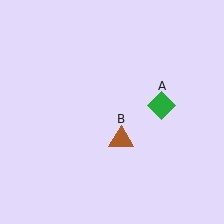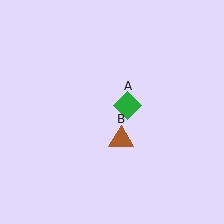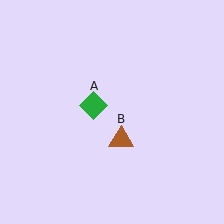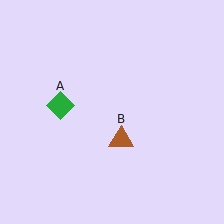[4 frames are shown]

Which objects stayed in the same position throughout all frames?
Brown triangle (object B) remained stationary.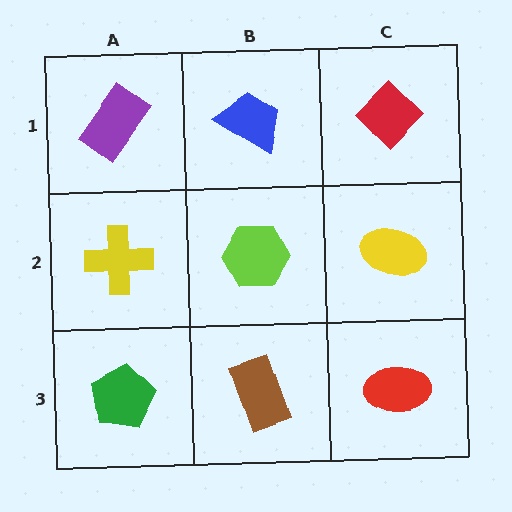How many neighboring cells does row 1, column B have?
3.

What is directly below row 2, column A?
A green pentagon.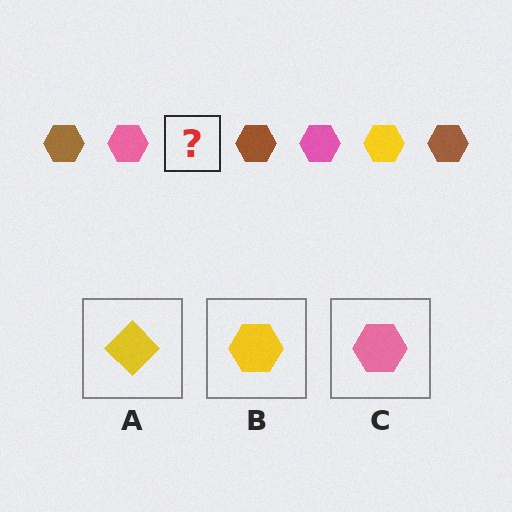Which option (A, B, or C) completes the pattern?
B.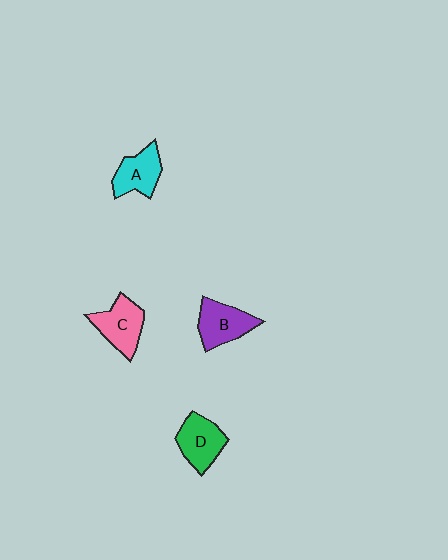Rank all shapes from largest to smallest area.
From largest to smallest: C (pink), B (purple), D (green), A (cyan).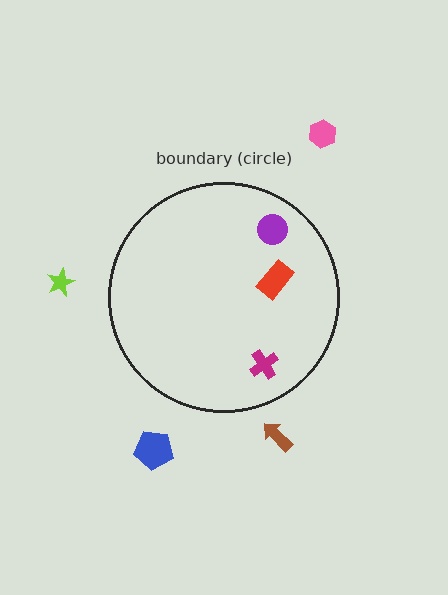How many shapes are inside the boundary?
3 inside, 4 outside.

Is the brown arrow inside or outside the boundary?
Outside.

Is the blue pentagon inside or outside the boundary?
Outside.